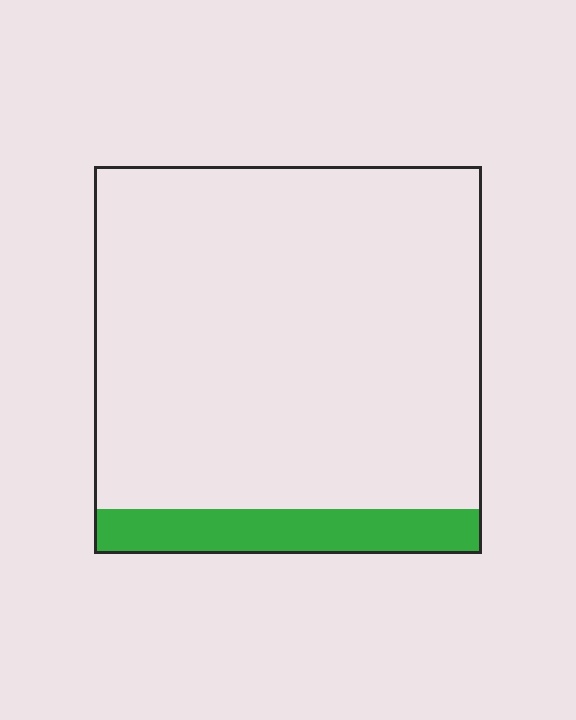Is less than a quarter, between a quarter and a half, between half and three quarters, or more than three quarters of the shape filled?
Less than a quarter.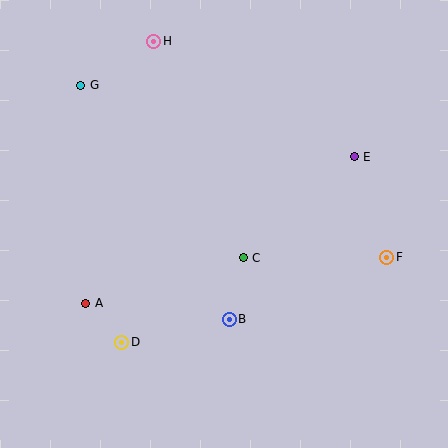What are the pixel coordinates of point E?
Point E is at (354, 157).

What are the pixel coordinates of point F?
Point F is at (387, 257).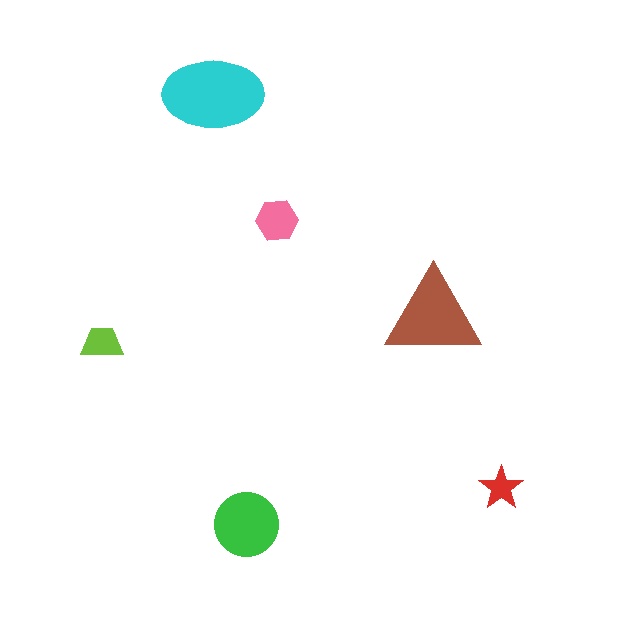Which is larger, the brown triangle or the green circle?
The brown triangle.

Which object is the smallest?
The red star.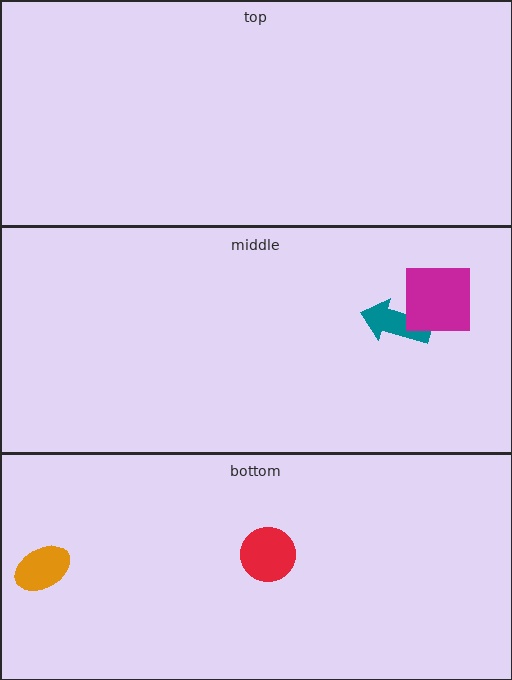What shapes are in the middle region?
The teal arrow, the magenta square.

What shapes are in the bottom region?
The orange ellipse, the red circle.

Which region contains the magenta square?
The middle region.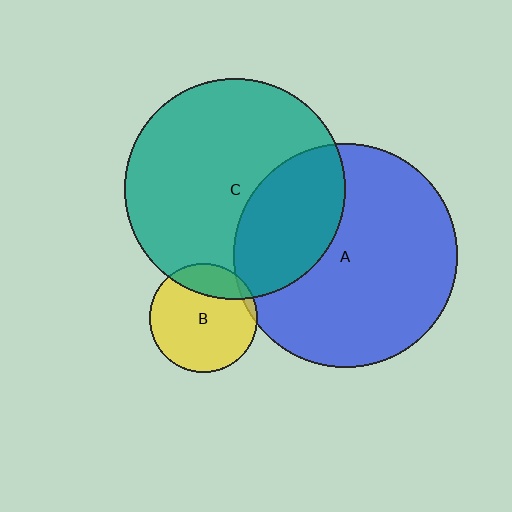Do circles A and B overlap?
Yes.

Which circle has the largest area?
Circle A (blue).